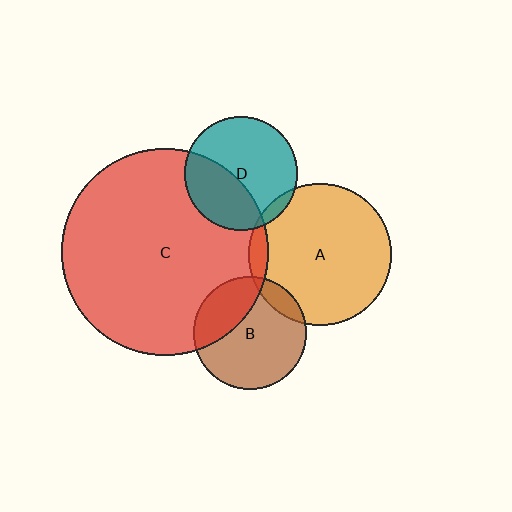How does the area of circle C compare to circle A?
Approximately 2.1 times.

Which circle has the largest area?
Circle C (red).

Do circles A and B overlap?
Yes.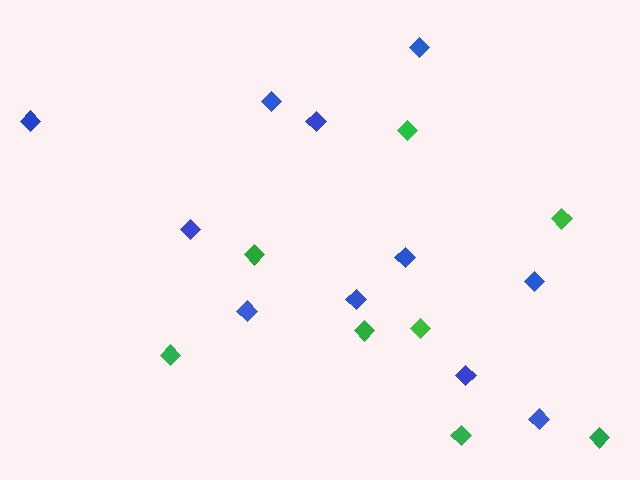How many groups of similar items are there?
There are 2 groups: one group of green diamonds (8) and one group of blue diamonds (11).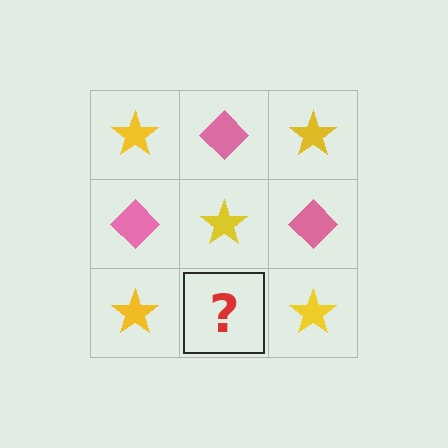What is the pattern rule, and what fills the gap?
The rule is that it alternates yellow star and pink diamond in a checkerboard pattern. The gap should be filled with a pink diamond.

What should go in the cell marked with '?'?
The missing cell should contain a pink diamond.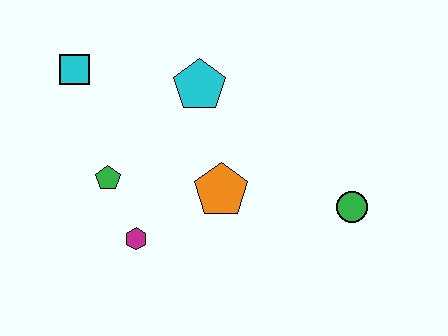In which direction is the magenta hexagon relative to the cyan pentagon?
The magenta hexagon is below the cyan pentagon.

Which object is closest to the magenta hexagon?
The green pentagon is closest to the magenta hexagon.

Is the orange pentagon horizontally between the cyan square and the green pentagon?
No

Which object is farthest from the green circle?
The cyan square is farthest from the green circle.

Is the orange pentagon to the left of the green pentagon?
No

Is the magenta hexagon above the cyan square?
No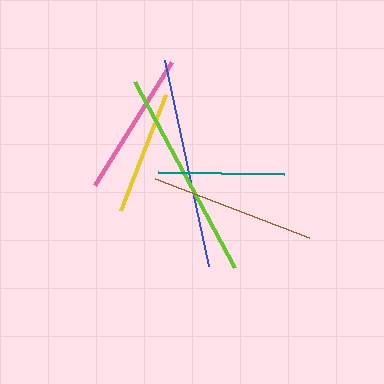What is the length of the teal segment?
The teal segment is approximately 126 pixels long.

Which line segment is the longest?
The lime line is the longest at approximately 211 pixels.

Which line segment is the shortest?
The yellow line is the shortest at approximately 125 pixels.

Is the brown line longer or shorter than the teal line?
The brown line is longer than the teal line.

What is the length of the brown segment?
The brown segment is approximately 165 pixels long.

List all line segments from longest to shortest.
From longest to shortest: lime, blue, brown, pink, teal, yellow.